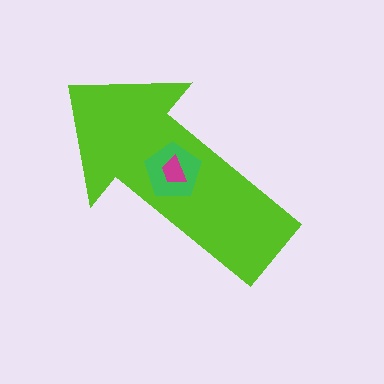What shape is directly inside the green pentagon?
The magenta trapezoid.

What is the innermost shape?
The magenta trapezoid.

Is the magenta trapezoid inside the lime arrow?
Yes.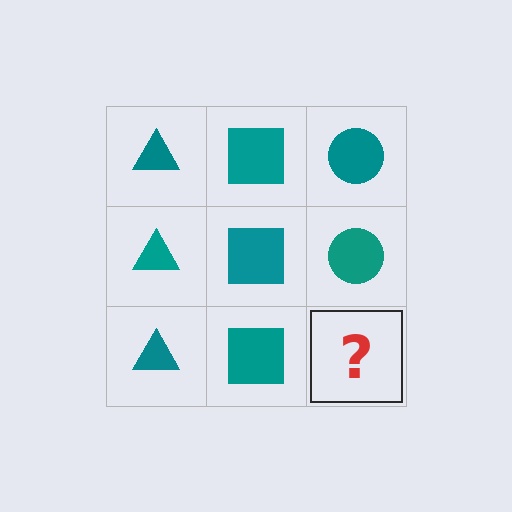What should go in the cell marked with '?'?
The missing cell should contain a teal circle.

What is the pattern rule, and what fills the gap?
The rule is that each column has a consistent shape. The gap should be filled with a teal circle.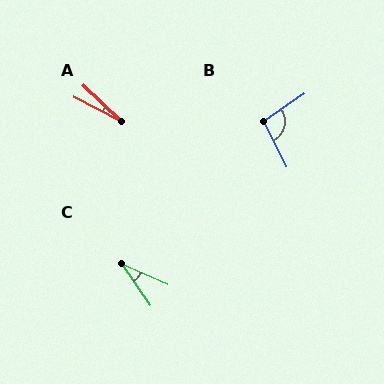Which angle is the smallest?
A, at approximately 16 degrees.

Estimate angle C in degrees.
Approximately 31 degrees.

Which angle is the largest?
B, at approximately 99 degrees.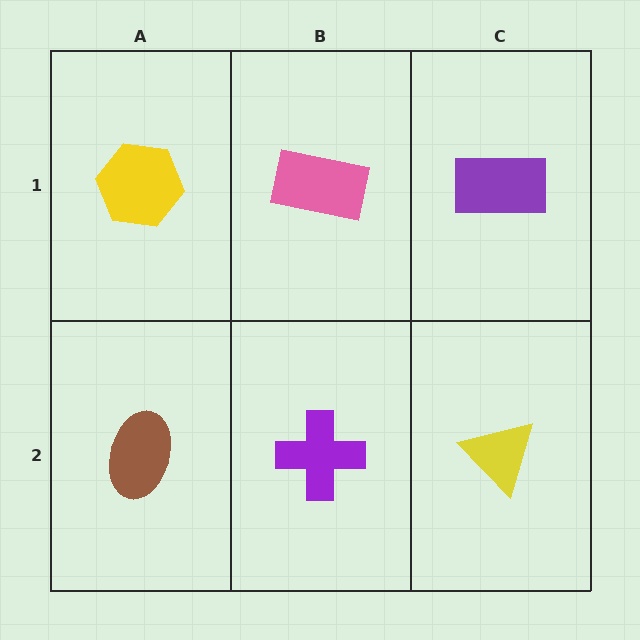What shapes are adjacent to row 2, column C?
A purple rectangle (row 1, column C), a purple cross (row 2, column B).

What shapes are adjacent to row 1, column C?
A yellow triangle (row 2, column C), a pink rectangle (row 1, column B).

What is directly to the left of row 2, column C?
A purple cross.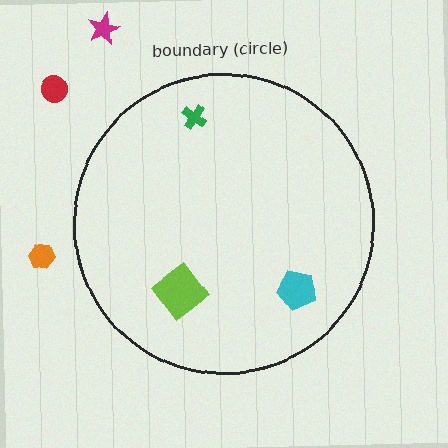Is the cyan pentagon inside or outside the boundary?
Inside.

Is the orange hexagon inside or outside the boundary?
Outside.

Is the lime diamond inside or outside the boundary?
Inside.